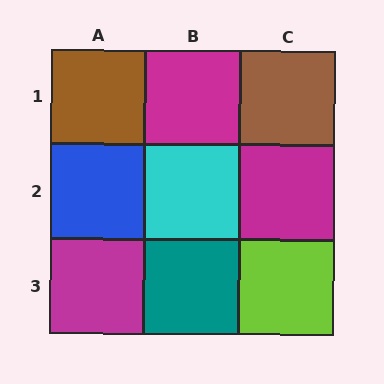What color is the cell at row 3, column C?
Lime.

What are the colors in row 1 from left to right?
Brown, magenta, brown.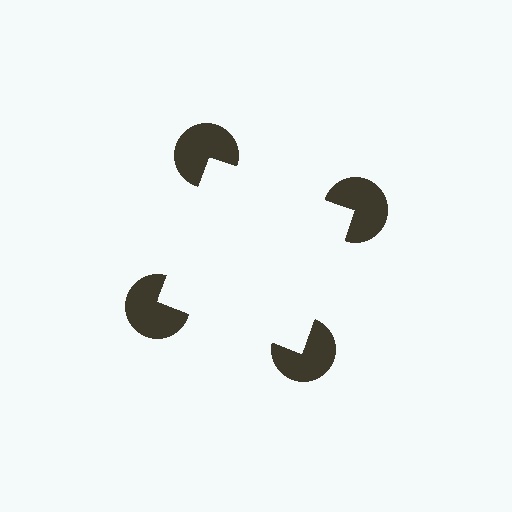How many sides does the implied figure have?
4 sides.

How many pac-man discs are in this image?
There are 4 — one at each vertex of the illusory square.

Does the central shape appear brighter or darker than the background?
It typically appears slightly brighter than the background, even though no actual brightness change is drawn.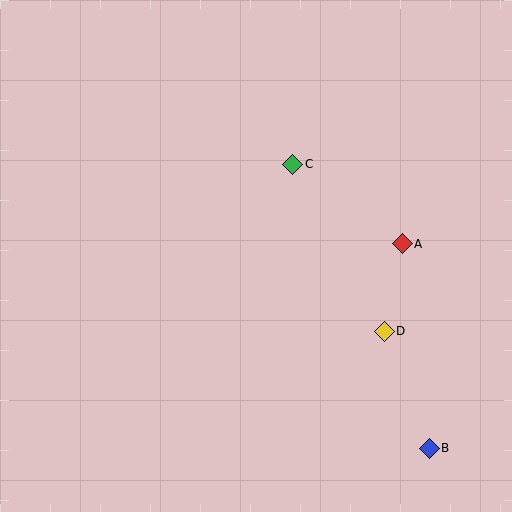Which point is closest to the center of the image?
Point C at (293, 164) is closest to the center.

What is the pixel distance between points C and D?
The distance between C and D is 191 pixels.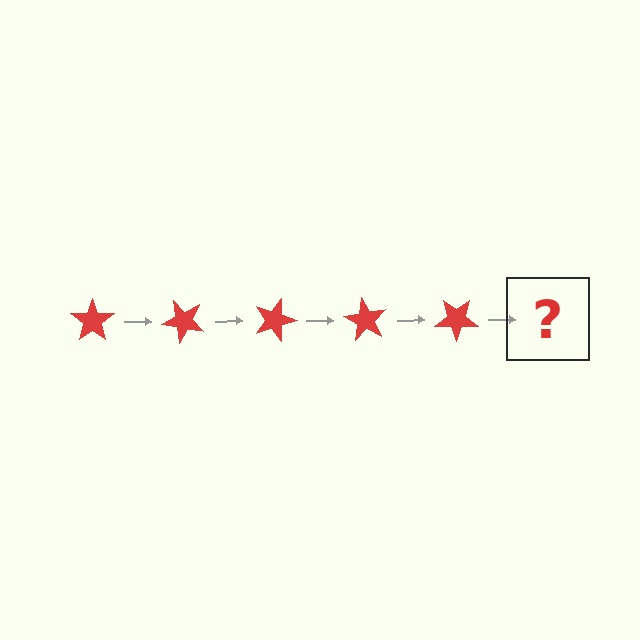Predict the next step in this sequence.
The next step is a red star rotated 225 degrees.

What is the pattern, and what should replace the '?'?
The pattern is that the star rotates 45 degrees each step. The '?' should be a red star rotated 225 degrees.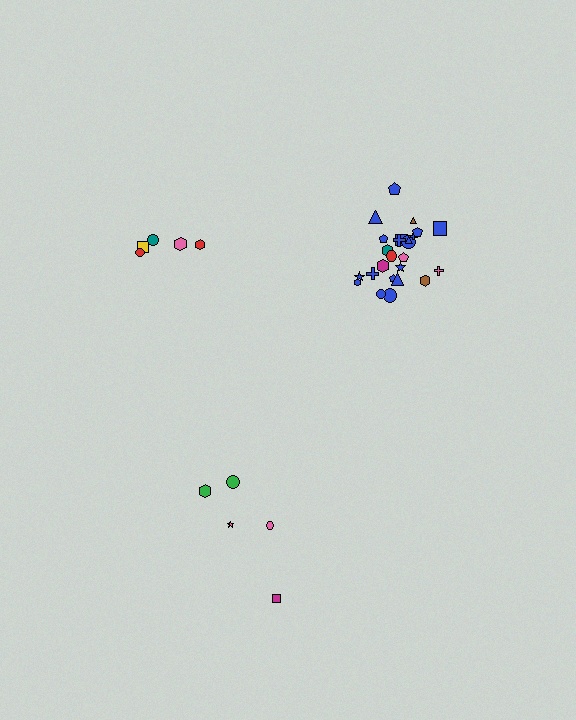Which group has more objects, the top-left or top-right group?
The top-right group.